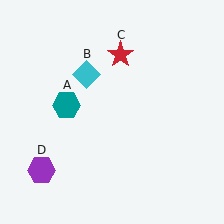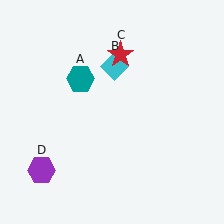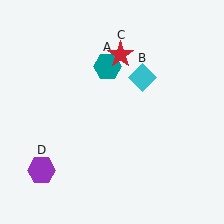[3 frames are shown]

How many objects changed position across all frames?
2 objects changed position: teal hexagon (object A), cyan diamond (object B).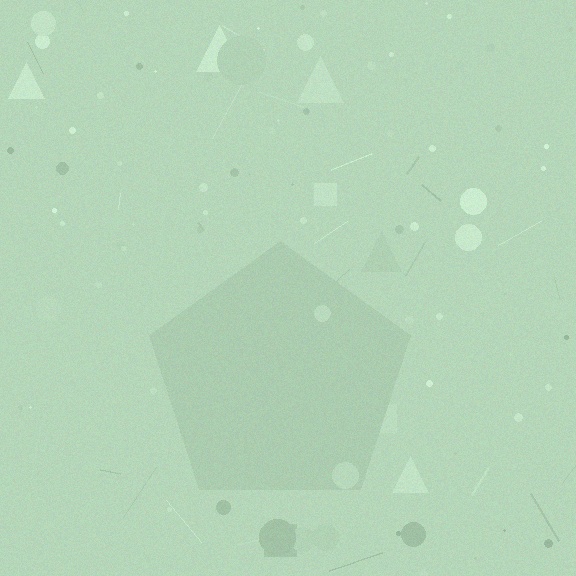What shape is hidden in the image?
A pentagon is hidden in the image.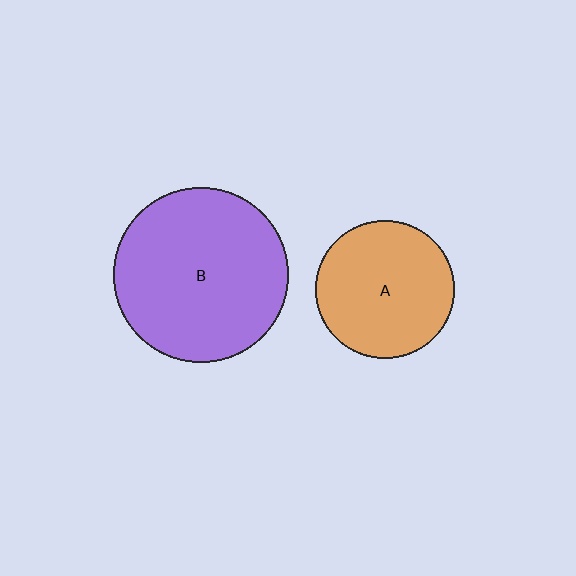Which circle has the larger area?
Circle B (purple).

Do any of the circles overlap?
No, none of the circles overlap.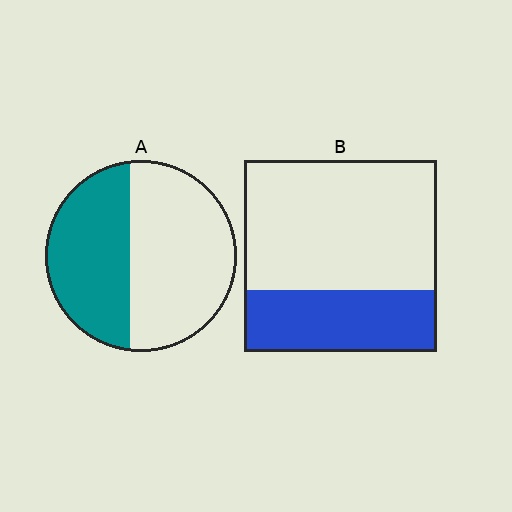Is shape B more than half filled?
No.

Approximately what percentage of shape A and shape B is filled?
A is approximately 45% and B is approximately 30%.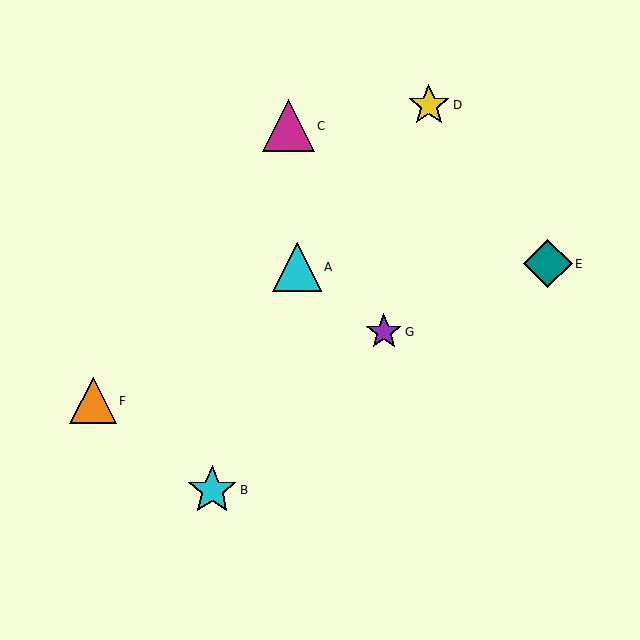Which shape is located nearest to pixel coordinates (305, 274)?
The cyan triangle (labeled A) at (297, 267) is nearest to that location.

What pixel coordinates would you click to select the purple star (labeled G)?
Click at (384, 332) to select the purple star G.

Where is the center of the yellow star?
The center of the yellow star is at (429, 105).